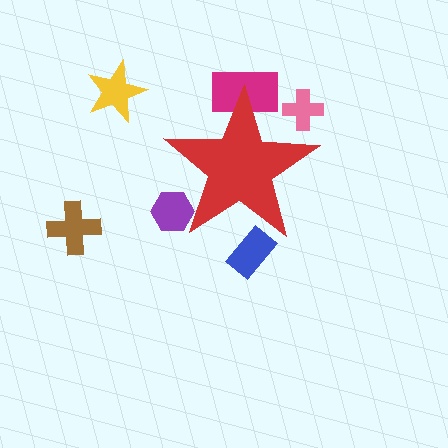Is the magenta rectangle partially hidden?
Yes, the magenta rectangle is partially hidden behind the red star.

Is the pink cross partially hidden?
Yes, the pink cross is partially hidden behind the red star.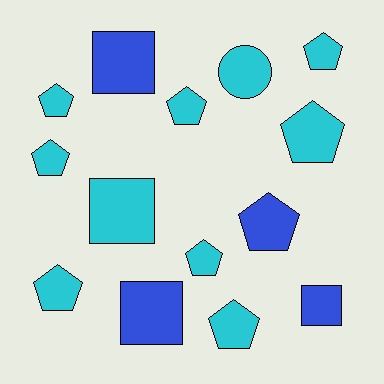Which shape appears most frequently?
Pentagon, with 9 objects.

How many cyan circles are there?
There is 1 cyan circle.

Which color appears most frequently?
Cyan, with 10 objects.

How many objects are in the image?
There are 14 objects.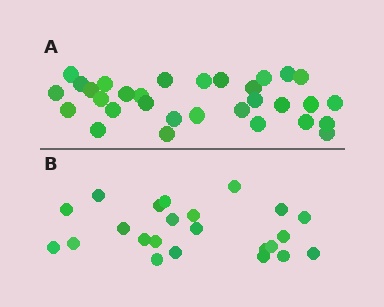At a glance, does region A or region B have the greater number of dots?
Region A (the top region) has more dots.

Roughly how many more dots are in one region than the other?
Region A has roughly 8 or so more dots than region B.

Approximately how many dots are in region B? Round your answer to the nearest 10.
About 20 dots. (The exact count is 23, which rounds to 20.)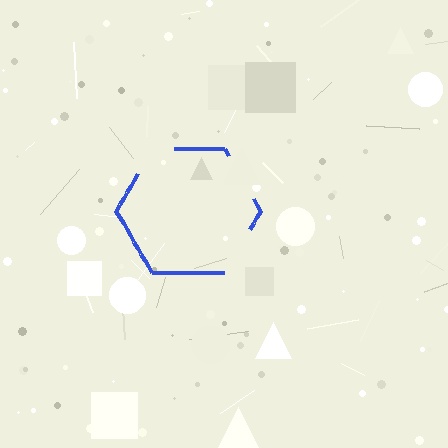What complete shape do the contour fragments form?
The contour fragments form a hexagon.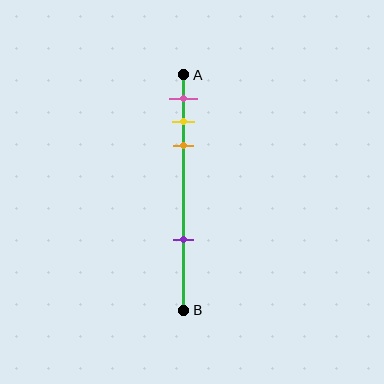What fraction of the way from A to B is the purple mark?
The purple mark is approximately 70% (0.7) of the way from A to B.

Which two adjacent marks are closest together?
The yellow and orange marks are the closest adjacent pair.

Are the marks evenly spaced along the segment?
No, the marks are not evenly spaced.